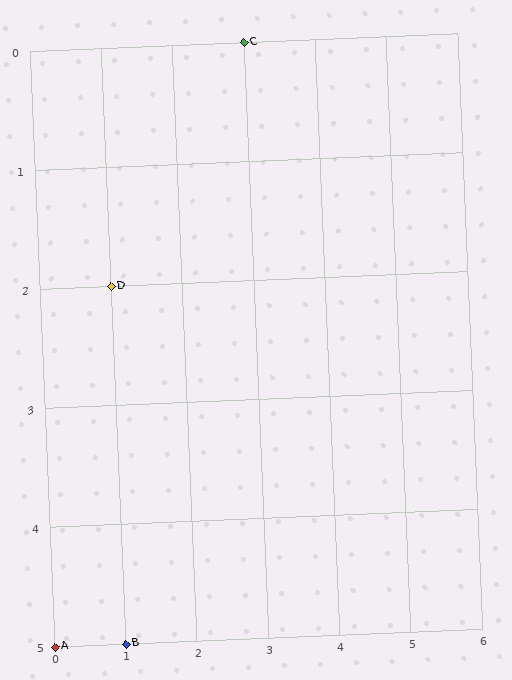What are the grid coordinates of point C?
Point C is at grid coordinates (3, 0).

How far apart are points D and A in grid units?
Points D and A are 1 column and 3 rows apart (about 3.2 grid units diagonally).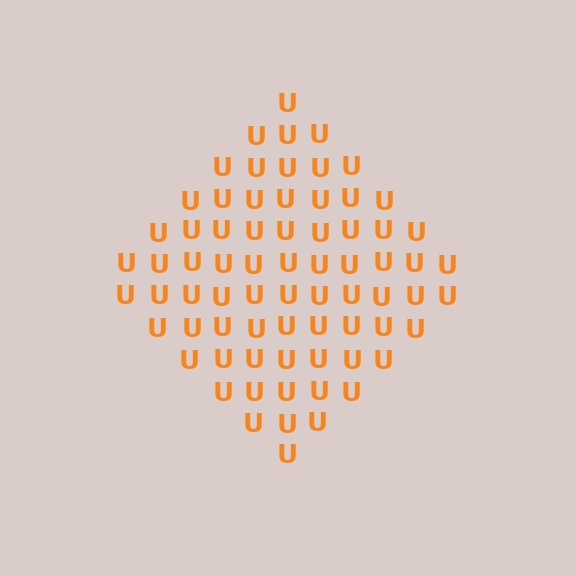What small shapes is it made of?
It is made of small letter U's.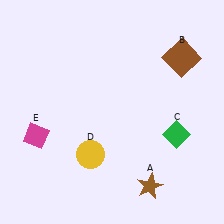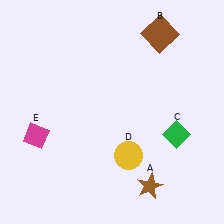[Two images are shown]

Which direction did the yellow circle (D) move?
The yellow circle (D) moved right.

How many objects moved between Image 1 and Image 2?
2 objects moved between the two images.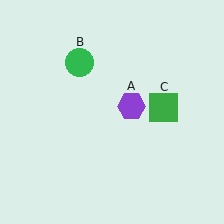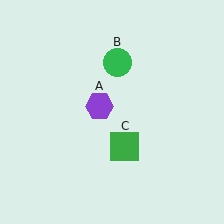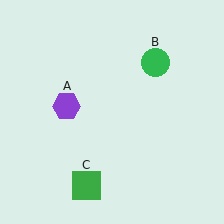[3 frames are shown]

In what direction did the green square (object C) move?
The green square (object C) moved down and to the left.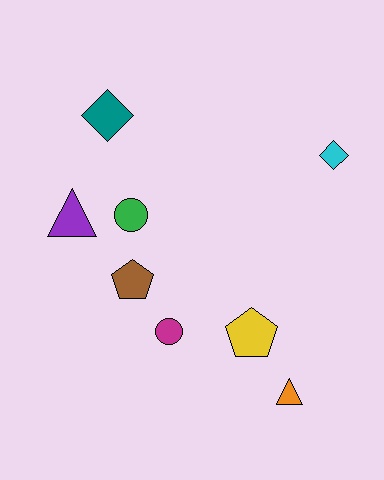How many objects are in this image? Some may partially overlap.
There are 8 objects.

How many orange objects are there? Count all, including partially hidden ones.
There is 1 orange object.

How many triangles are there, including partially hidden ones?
There are 2 triangles.